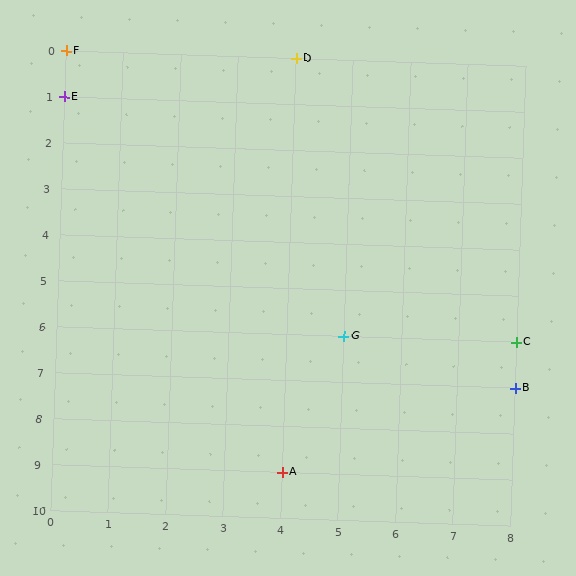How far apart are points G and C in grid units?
Points G and C are 3 columns apart.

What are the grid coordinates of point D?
Point D is at grid coordinates (4, 0).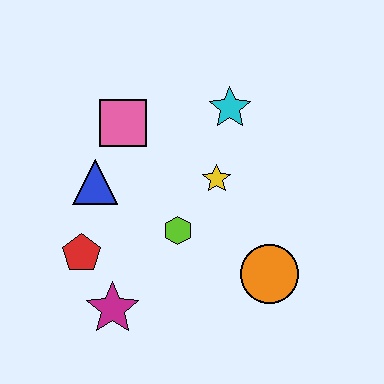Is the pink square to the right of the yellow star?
No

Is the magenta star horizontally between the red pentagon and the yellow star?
Yes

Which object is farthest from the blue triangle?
The orange circle is farthest from the blue triangle.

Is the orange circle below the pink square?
Yes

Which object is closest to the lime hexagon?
The yellow star is closest to the lime hexagon.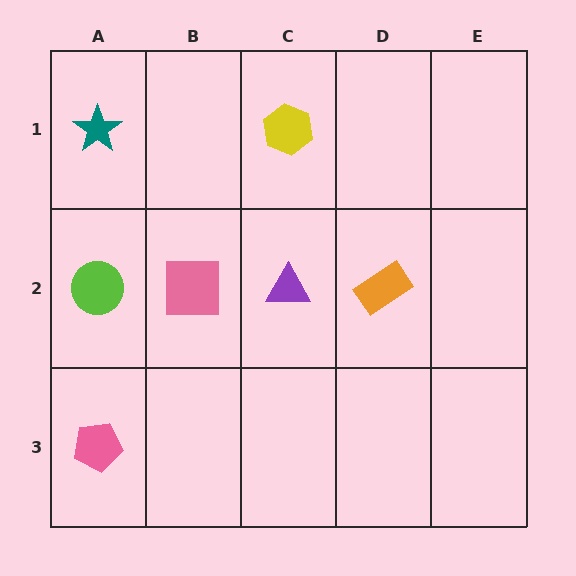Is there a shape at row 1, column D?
No, that cell is empty.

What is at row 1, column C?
A yellow hexagon.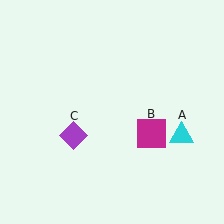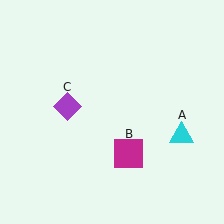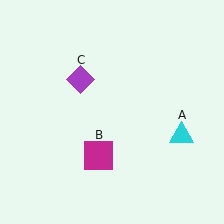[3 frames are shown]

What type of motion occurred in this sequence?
The magenta square (object B), purple diamond (object C) rotated clockwise around the center of the scene.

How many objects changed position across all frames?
2 objects changed position: magenta square (object B), purple diamond (object C).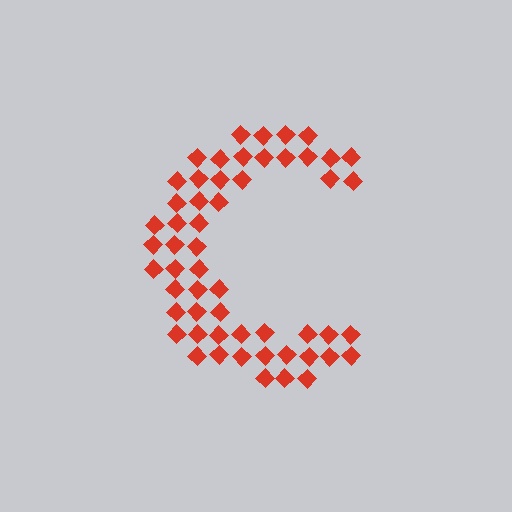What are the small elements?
The small elements are diamonds.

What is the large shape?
The large shape is the letter C.